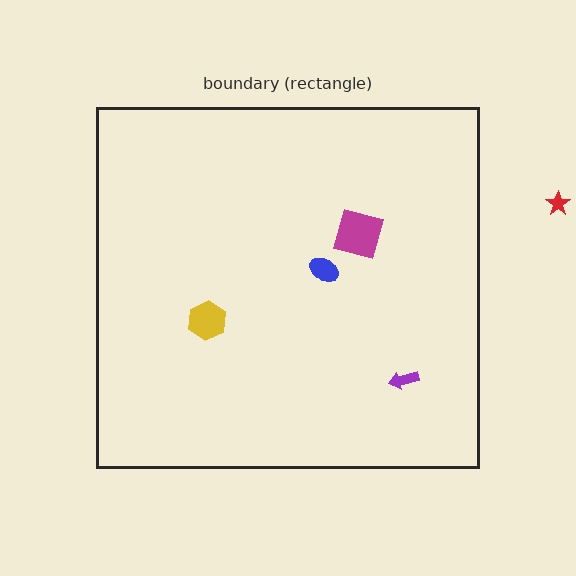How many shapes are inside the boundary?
4 inside, 1 outside.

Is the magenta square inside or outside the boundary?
Inside.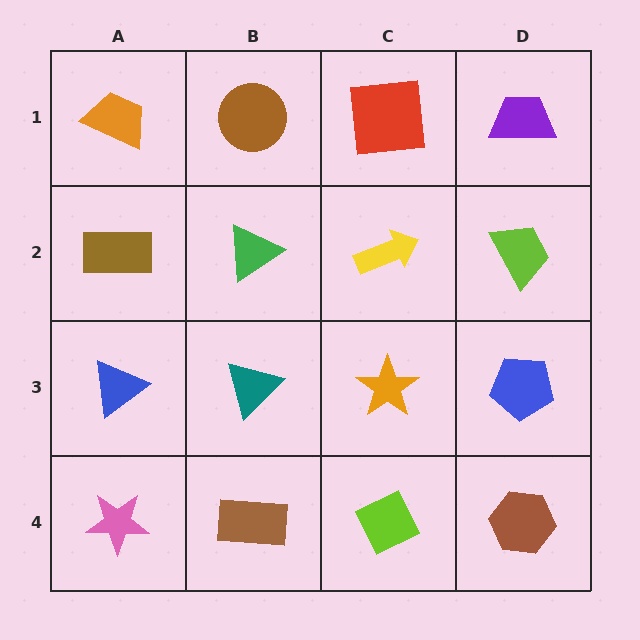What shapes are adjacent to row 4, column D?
A blue pentagon (row 3, column D), a lime diamond (row 4, column C).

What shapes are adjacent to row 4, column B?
A teal triangle (row 3, column B), a pink star (row 4, column A), a lime diamond (row 4, column C).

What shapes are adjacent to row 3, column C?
A yellow arrow (row 2, column C), a lime diamond (row 4, column C), a teal triangle (row 3, column B), a blue pentagon (row 3, column D).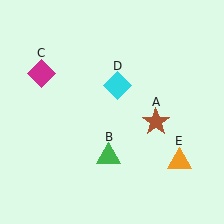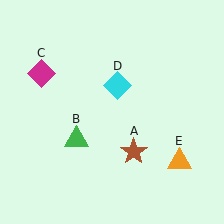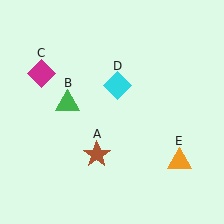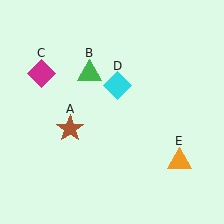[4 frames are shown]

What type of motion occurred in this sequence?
The brown star (object A), green triangle (object B) rotated clockwise around the center of the scene.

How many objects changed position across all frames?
2 objects changed position: brown star (object A), green triangle (object B).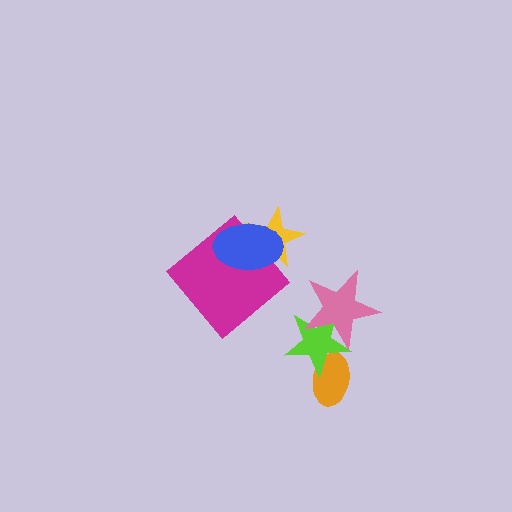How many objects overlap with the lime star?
2 objects overlap with the lime star.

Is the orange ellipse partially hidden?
Yes, it is partially covered by another shape.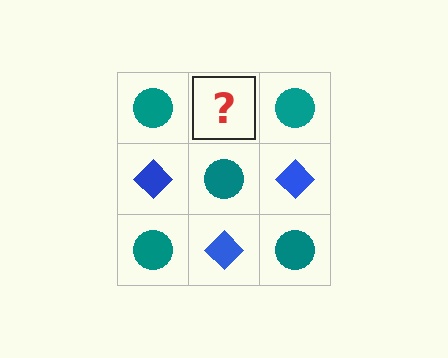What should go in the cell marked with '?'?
The missing cell should contain a blue diamond.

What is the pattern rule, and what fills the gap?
The rule is that it alternates teal circle and blue diamond in a checkerboard pattern. The gap should be filled with a blue diamond.